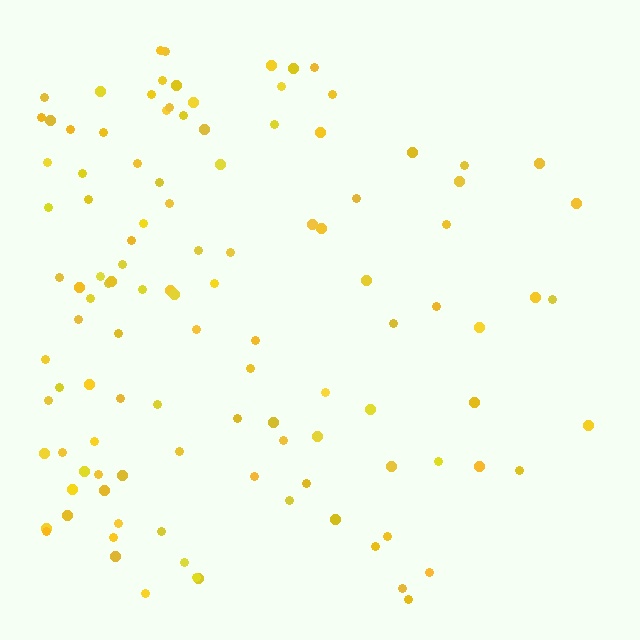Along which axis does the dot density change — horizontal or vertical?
Horizontal.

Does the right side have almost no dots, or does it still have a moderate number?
Still a moderate number, just noticeably fewer than the left.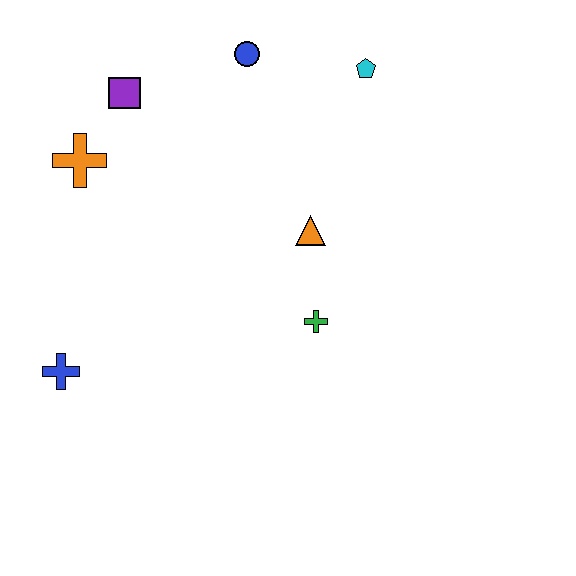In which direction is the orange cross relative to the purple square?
The orange cross is below the purple square.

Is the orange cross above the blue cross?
Yes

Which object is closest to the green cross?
The orange triangle is closest to the green cross.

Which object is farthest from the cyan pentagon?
The blue cross is farthest from the cyan pentagon.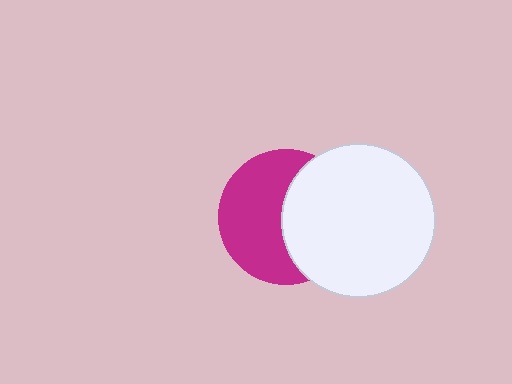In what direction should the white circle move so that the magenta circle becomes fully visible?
The white circle should move right. That is the shortest direction to clear the overlap and leave the magenta circle fully visible.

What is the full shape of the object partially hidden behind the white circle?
The partially hidden object is a magenta circle.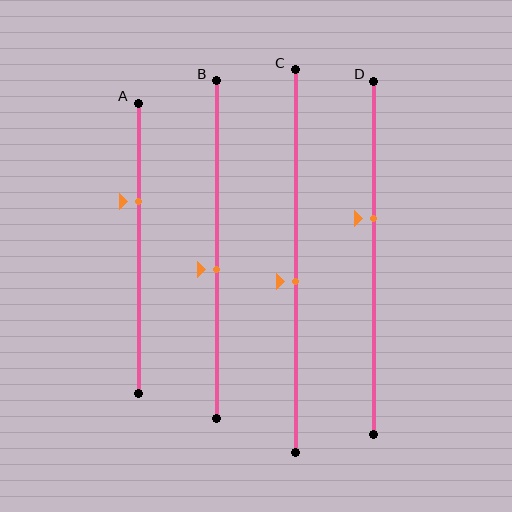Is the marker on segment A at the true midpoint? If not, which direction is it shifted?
No, the marker on segment A is shifted upward by about 16% of the segment length.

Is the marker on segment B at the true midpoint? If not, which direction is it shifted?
No, the marker on segment B is shifted downward by about 6% of the segment length.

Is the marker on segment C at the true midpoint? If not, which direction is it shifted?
No, the marker on segment C is shifted downward by about 5% of the segment length.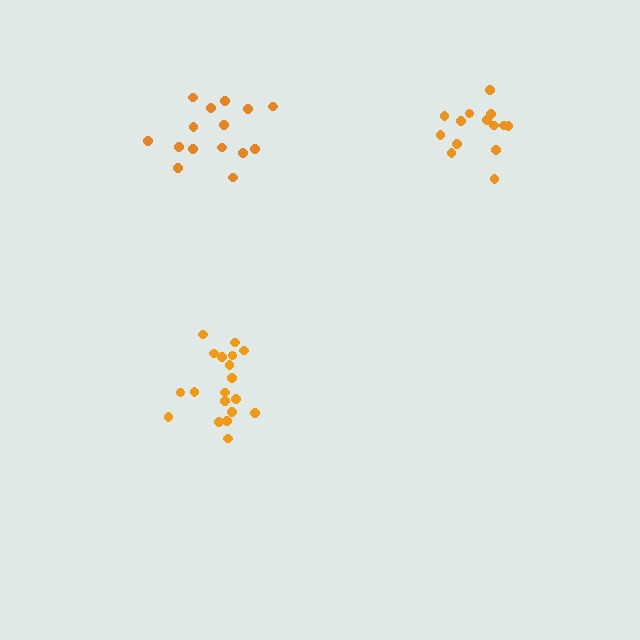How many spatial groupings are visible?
There are 3 spatial groupings.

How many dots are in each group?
Group 1: 14 dots, Group 2: 15 dots, Group 3: 19 dots (48 total).